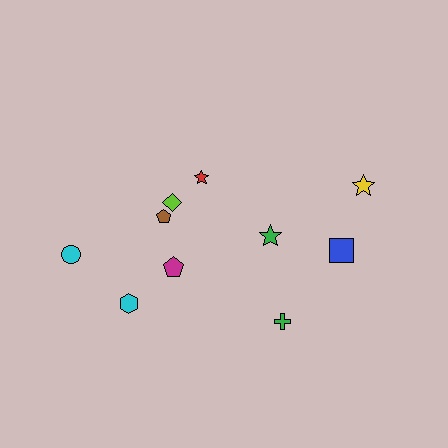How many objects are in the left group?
There are 6 objects.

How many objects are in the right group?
There are 4 objects.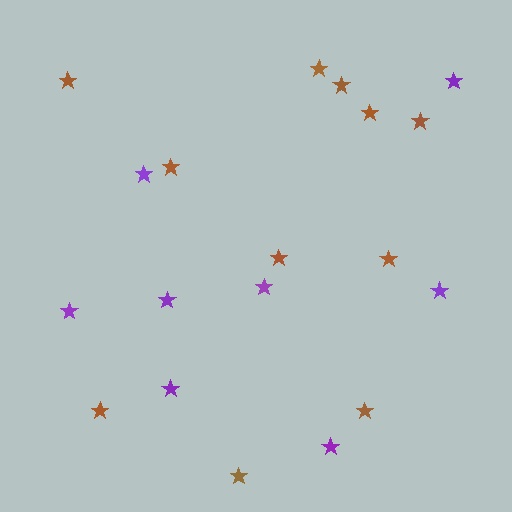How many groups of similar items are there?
There are 2 groups: one group of brown stars (11) and one group of purple stars (8).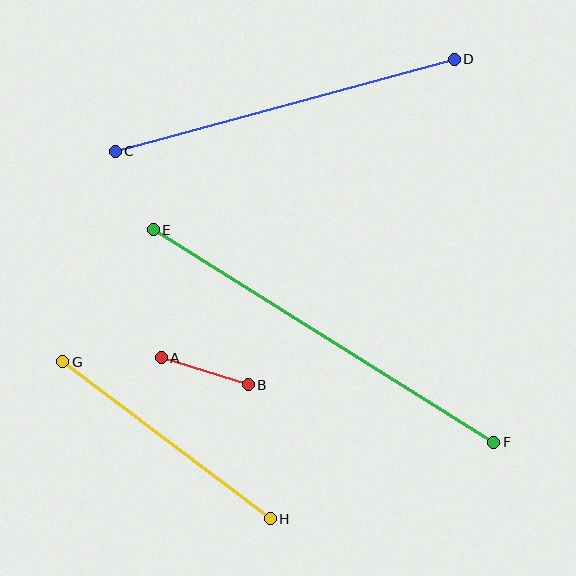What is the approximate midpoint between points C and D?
The midpoint is at approximately (285, 105) pixels.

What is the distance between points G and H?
The distance is approximately 260 pixels.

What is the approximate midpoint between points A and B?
The midpoint is at approximately (205, 371) pixels.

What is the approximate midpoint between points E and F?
The midpoint is at approximately (324, 336) pixels.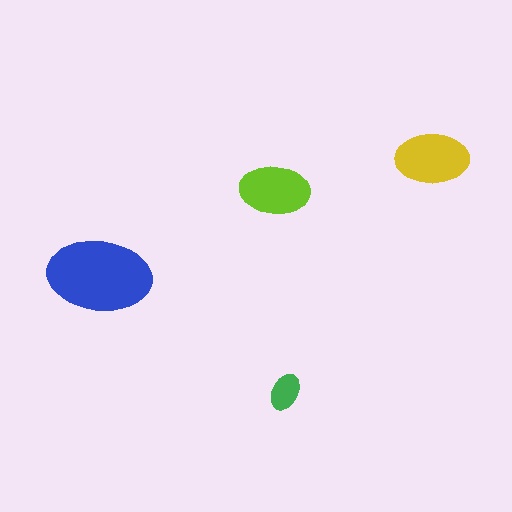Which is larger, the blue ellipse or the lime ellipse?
The blue one.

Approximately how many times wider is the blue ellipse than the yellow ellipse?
About 1.5 times wider.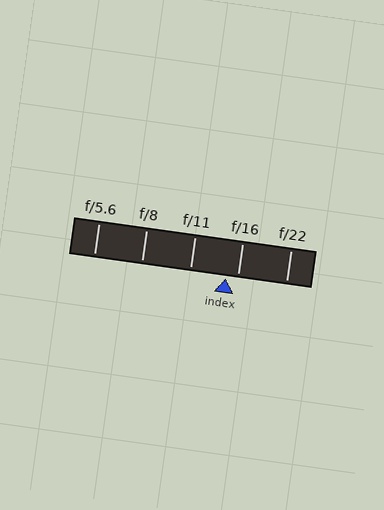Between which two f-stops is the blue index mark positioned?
The index mark is between f/11 and f/16.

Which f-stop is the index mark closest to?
The index mark is closest to f/16.